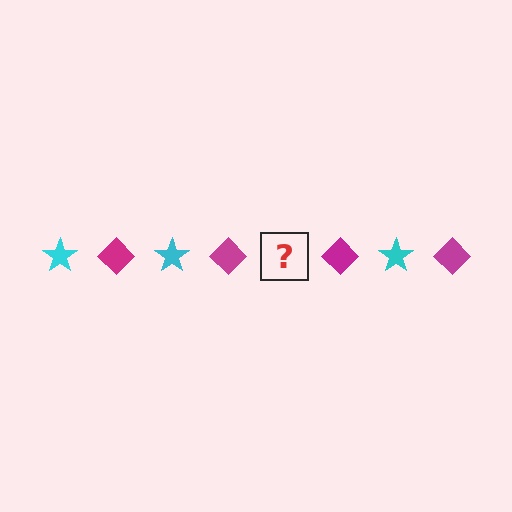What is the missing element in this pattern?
The missing element is a cyan star.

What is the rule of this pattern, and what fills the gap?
The rule is that the pattern alternates between cyan star and magenta diamond. The gap should be filled with a cyan star.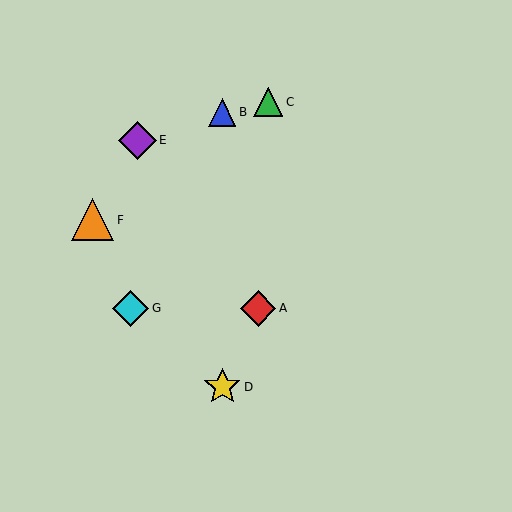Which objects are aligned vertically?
Objects B, D are aligned vertically.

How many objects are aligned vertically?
2 objects (B, D) are aligned vertically.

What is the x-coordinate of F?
Object F is at x≈93.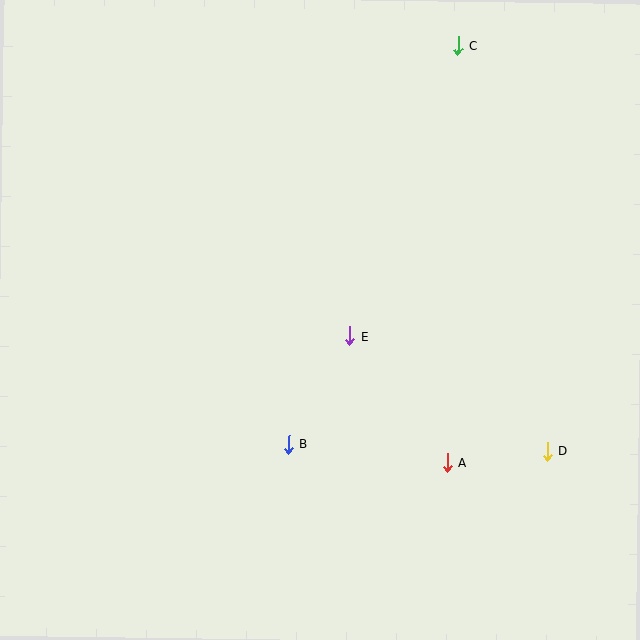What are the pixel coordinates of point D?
Point D is at (548, 451).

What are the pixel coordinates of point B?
Point B is at (289, 444).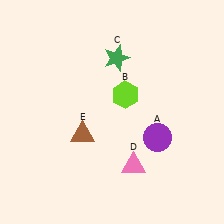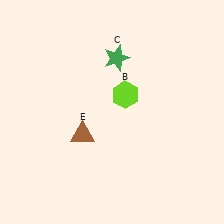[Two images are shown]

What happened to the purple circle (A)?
The purple circle (A) was removed in Image 2. It was in the bottom-right area of Image 1.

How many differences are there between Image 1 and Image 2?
There are 2 differences between the two images.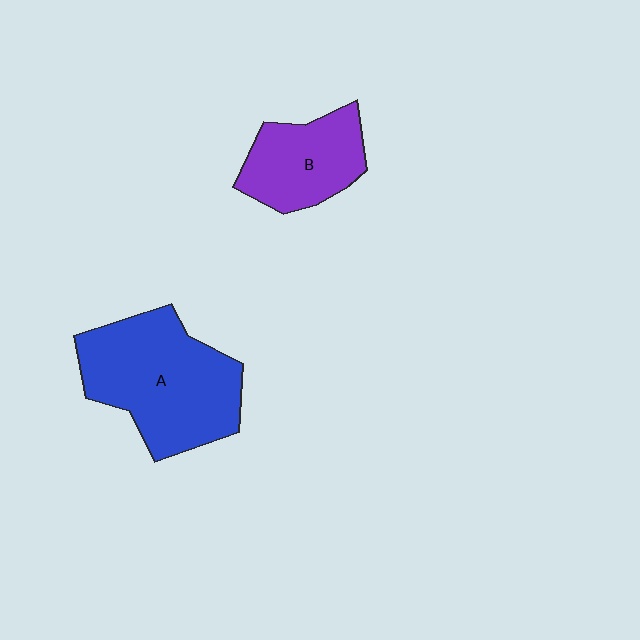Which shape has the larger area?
Shape A (blue).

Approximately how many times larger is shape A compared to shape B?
Approximately 1.7 times.